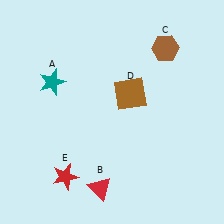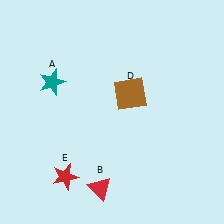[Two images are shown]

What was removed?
The brown hexagon (C) was removed in Image 2.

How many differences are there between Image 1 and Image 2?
There is 1 difference between the two images.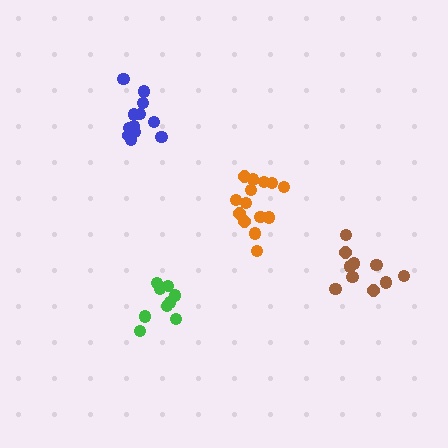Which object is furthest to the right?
The brown cluster is rightmost.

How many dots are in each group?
Group 1: 12 dots, Group 2: 9 dots, Group 3: 14 dots, Group 4: 10 dots (45 total).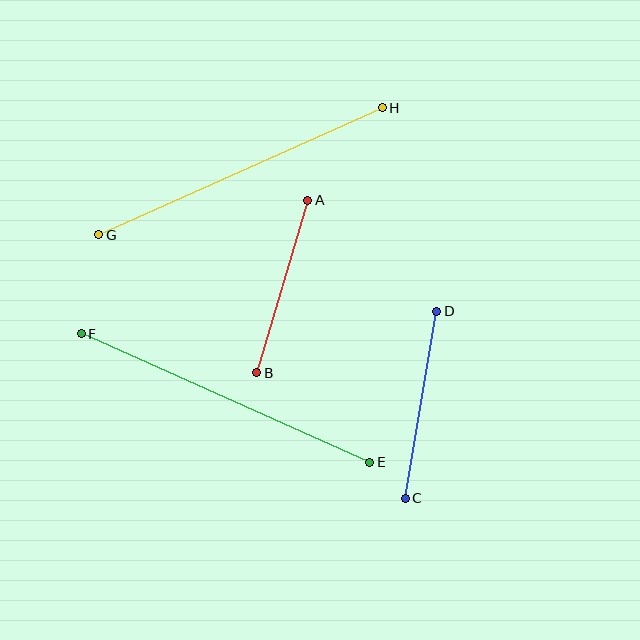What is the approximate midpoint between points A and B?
The midpoint is at approximately (282, 286) pixels.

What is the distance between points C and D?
The distance is approximately 190 pixels.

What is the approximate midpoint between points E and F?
The midpoint is at approximately (226, 398) pixels.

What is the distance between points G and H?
The distance is approximately 311 pixels.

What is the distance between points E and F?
The distance is approximately 316 pixels.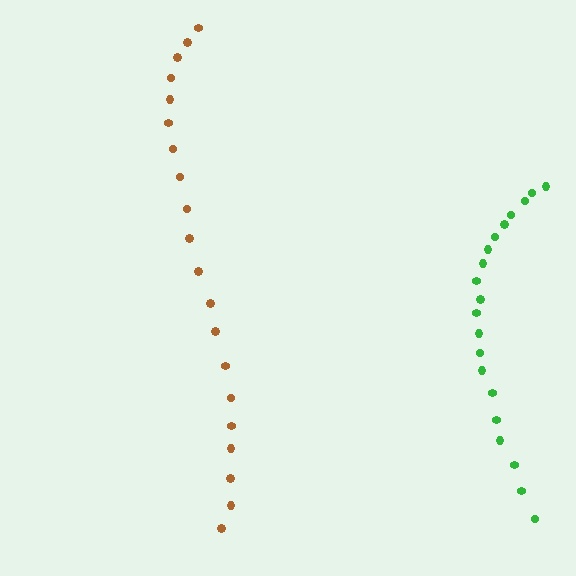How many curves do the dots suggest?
There are 2 distinct paths.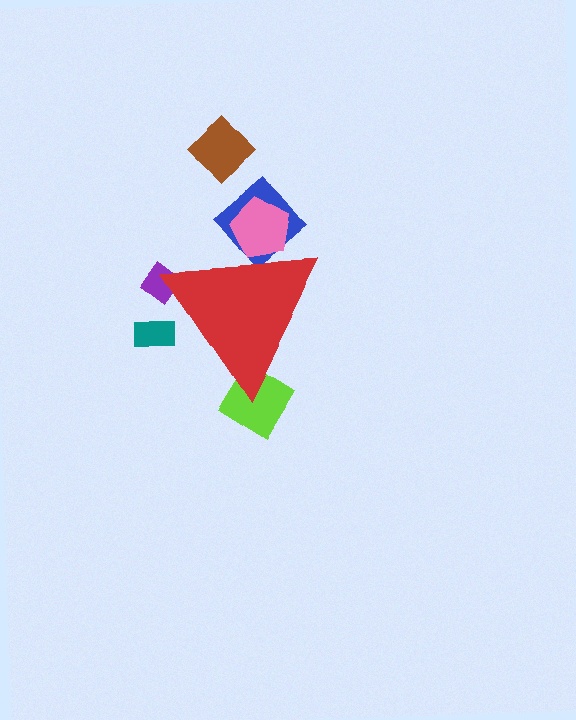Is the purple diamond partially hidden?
Yes, the purple diamond is partially hidden behind the red triangle.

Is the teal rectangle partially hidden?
Yes, the teal rectangle is partially hidden behind the red triangle.